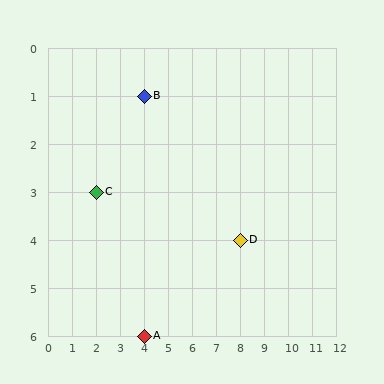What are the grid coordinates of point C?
Point C is at grid coordinates (2, 3).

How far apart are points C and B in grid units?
Points C and B are 2 columns and 2 rows apart (about 2.8 grid units diagonally).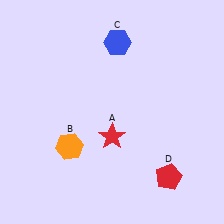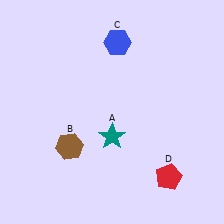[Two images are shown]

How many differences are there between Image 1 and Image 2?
There are 2 differences between the two images.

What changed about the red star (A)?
In Image 1, A is red. In Image 2, it changed to teal.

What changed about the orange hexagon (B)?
In Image 1, B is orange. In Image 2, it changed to brown.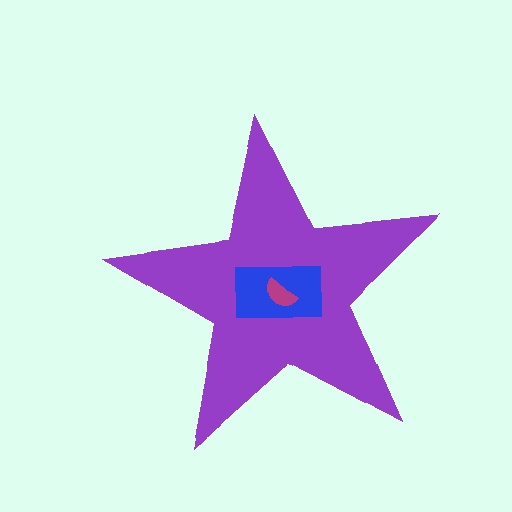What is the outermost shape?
The purple star.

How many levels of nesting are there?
3.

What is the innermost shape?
The magenta semicircle.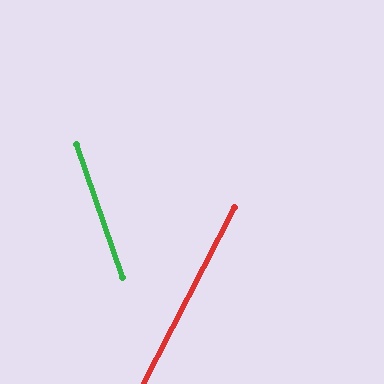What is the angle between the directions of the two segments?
Approximately 46 degrees.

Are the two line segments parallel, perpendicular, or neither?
Neither parallel nor perpendicular — they differ by about 46°.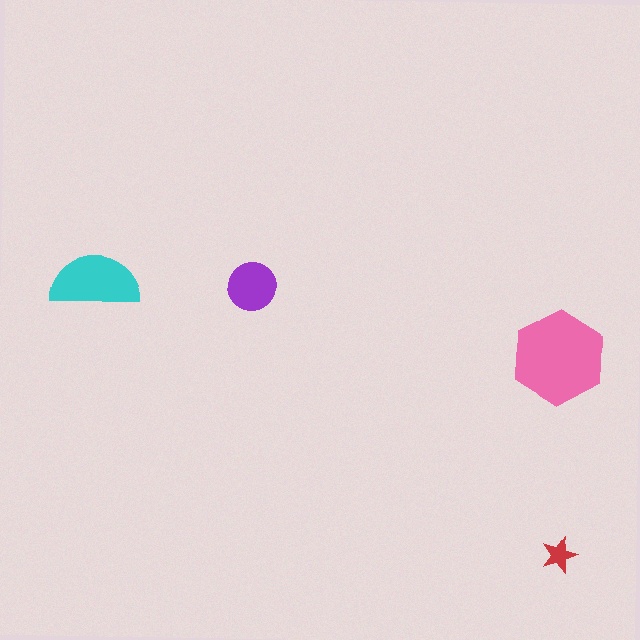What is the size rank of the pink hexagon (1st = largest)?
1st.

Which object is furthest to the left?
The cyan semicircle is leftmost.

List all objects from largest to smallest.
The pink hexagon, the cyan semicircle, the purple circle, the red star.